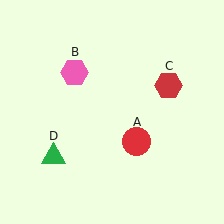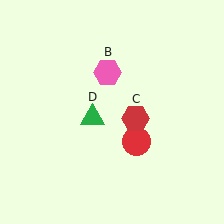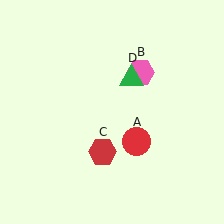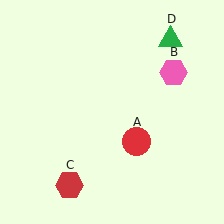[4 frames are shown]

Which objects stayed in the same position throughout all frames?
Red circle (object A) remained stationary.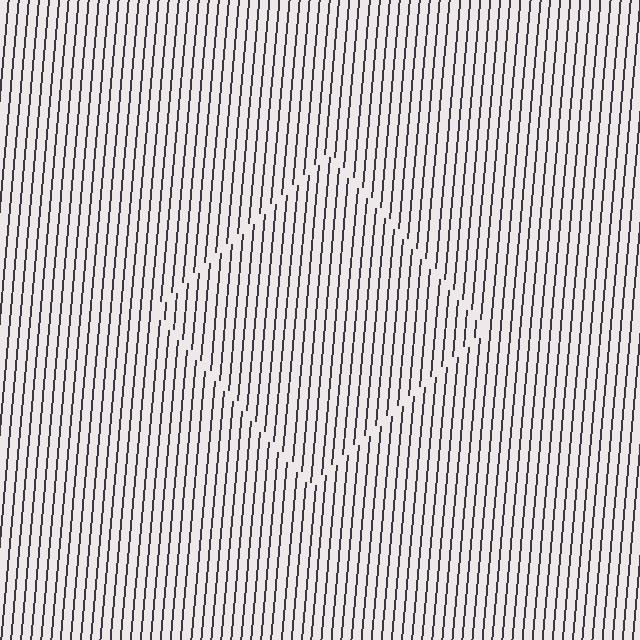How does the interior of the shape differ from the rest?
The interior of the shape contains the same grating, shifted by half a period — the contour is defined by the phase discontinuity where line-ends from the inner and outer gratings abut.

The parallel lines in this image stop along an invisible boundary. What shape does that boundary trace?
An illusory square. The interior of the shape contains the same grating, shifted by half a period — the contour is defined by the phase discontinuity where line-ends from the inner and outer gratings abut.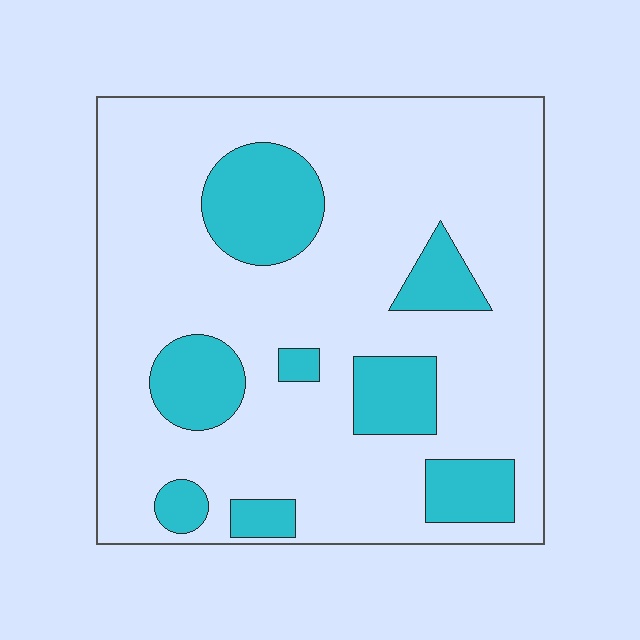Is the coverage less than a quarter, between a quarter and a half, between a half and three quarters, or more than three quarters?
Less than a quarter.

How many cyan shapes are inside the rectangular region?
8.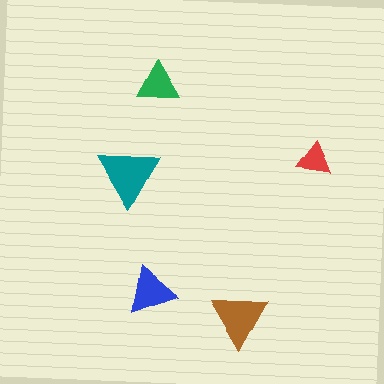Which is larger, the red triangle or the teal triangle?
The teal one.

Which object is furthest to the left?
The teal triangle is leftmost.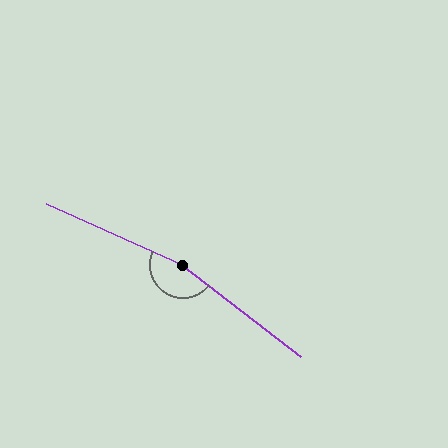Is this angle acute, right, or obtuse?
It is obtuse.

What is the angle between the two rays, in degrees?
Approximately 166 degrees.